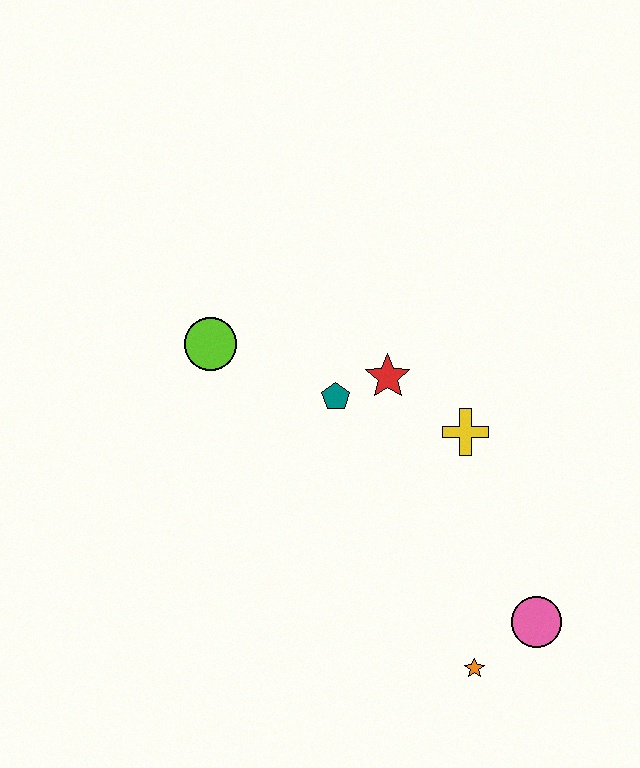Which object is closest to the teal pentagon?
The red star is closest to the teal pentagon.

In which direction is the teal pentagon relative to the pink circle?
The teal pentagon is above the pink circle.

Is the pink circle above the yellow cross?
No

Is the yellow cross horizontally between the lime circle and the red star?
No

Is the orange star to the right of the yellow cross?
Yes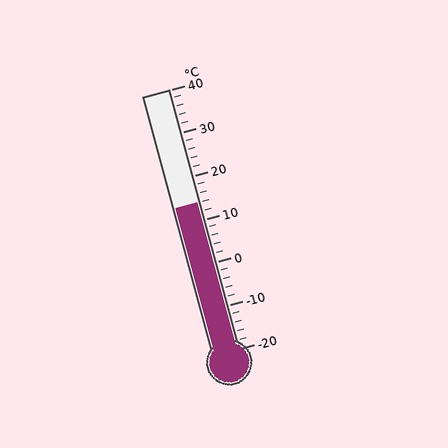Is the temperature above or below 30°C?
The temperature is below 30°C.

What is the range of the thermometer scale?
The thermometer scale ranges from -20°C to 40°C.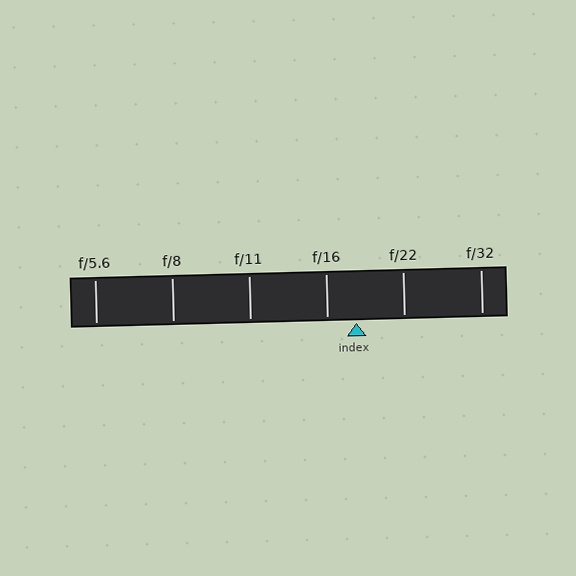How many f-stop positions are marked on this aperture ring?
There are 6 f-stop positions marked.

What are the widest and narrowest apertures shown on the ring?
The widest aperture shown is f/5.6 and the narrowest is f/32.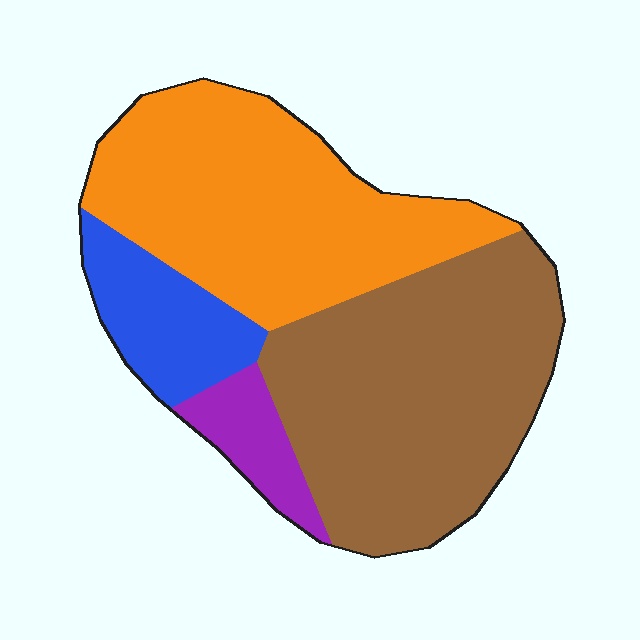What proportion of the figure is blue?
Blue takes up less than a quarter of the figure.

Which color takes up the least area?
Purple, at roughly 5%.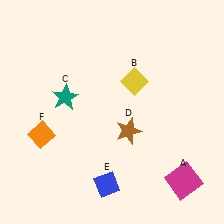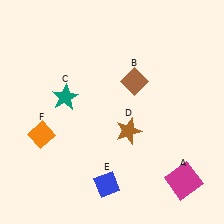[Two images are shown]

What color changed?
The diamond (B) changed from yellow in Image 1 to brown in Image 2.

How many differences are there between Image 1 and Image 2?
There is 1 difference between the two images.